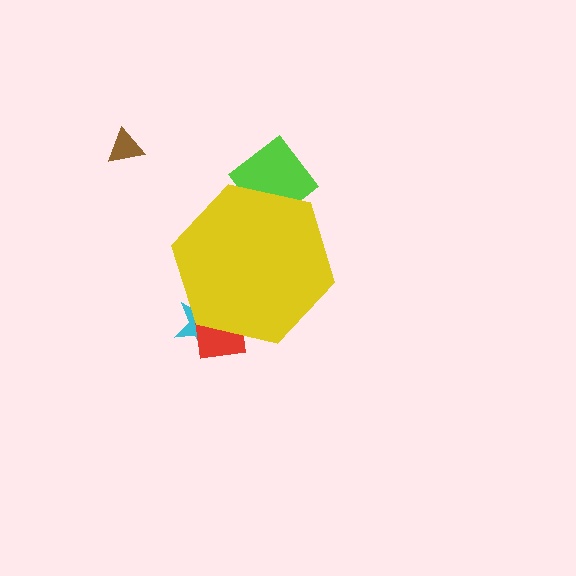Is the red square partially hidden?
Yes, the red square is partially hidden behind the yellow hexagon.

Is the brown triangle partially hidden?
No, the brown triangle is fully visible.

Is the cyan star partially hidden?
Yes, the cyan star is partially hidden behind the yellow hexagon.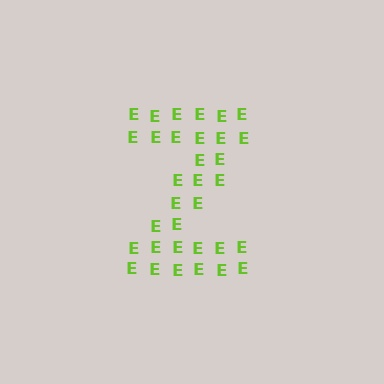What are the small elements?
The small elements are letter E's.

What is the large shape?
The large shape is the letter Z.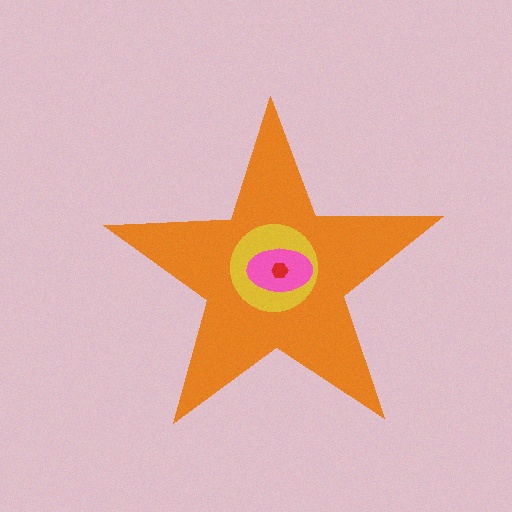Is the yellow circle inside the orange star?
Yes.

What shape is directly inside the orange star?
The yellow circle.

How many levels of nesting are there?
4.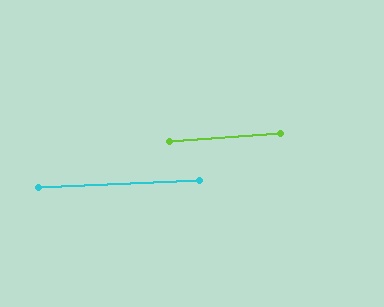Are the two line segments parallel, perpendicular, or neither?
Parallel — their directions differ by only 1.7°.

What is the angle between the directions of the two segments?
Approximately 2 degrees.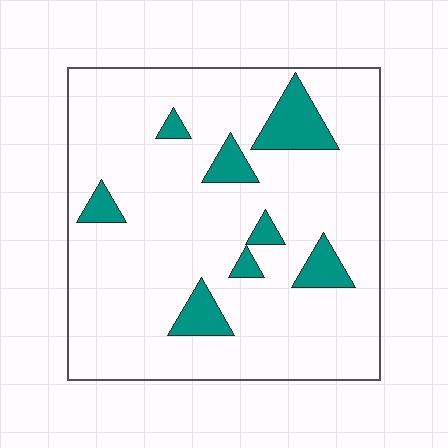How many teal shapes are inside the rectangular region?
8.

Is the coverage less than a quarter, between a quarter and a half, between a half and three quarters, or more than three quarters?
Less than a quarter.